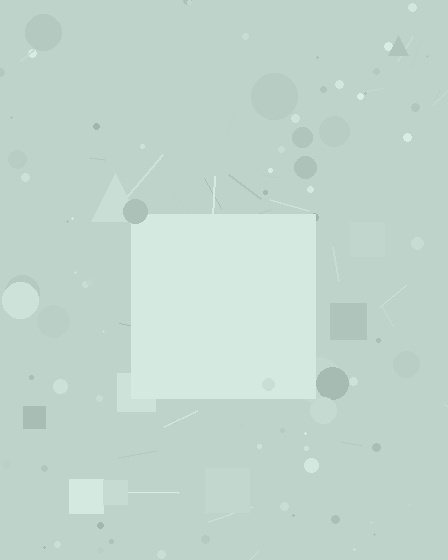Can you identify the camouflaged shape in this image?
The camouflaged shape is a square.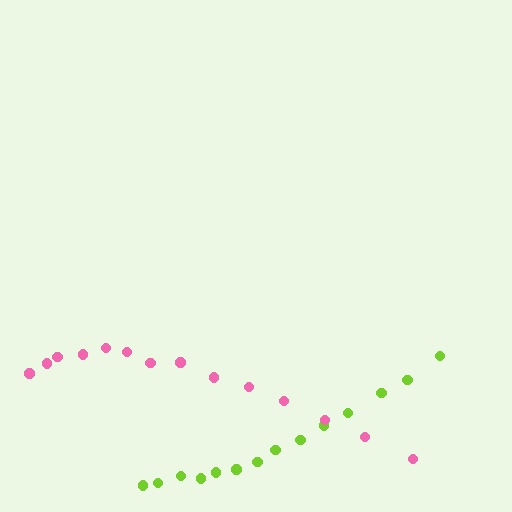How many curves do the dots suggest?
There are 2 distinct paths.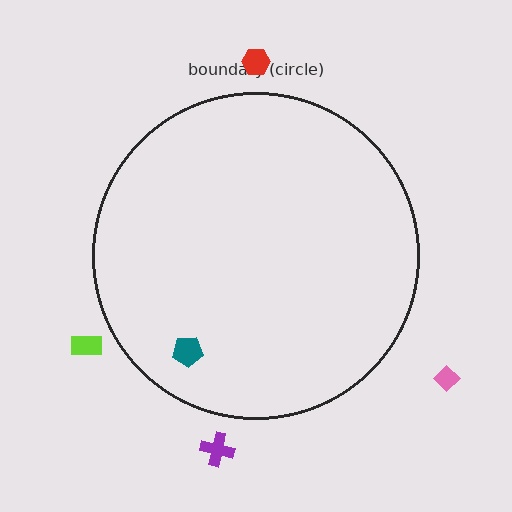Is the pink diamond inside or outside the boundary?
Outside.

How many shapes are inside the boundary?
1 inside, 4 outside.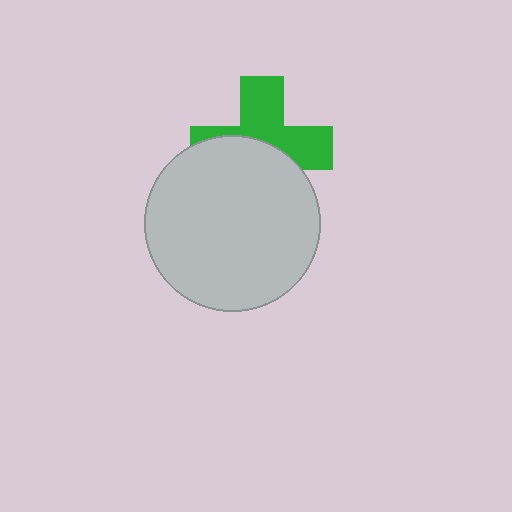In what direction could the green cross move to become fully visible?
The green cross could move up. That would shift it out from behind the light gray circle entirely.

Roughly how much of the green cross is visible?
About half of it is visible (roughly 52%).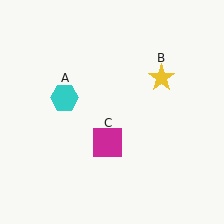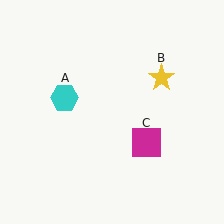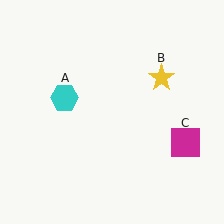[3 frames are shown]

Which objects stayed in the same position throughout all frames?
Cyan hexagon (object A) and yellow star (object B) remained stationary.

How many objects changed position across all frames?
1 object changed position: magenta square (object C).